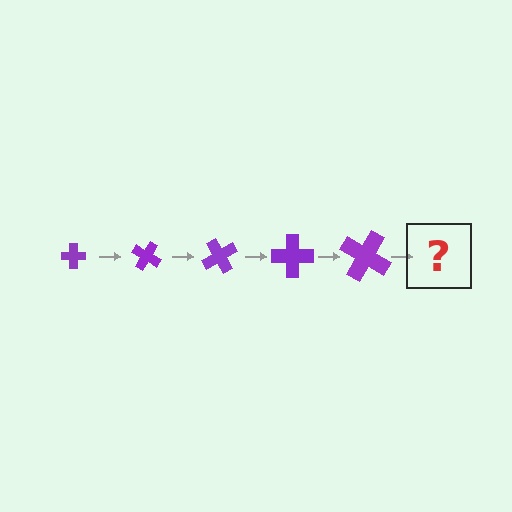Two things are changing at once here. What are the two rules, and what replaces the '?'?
The two rules are that the cross grows larger each step and it rotates 30 degrees each step. The '?' should be a cross, larger than the previous one and rotated 150 degrees from the start.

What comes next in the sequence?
The next element should be a cross, larger than the previous one and rotated 150 degrees from the start.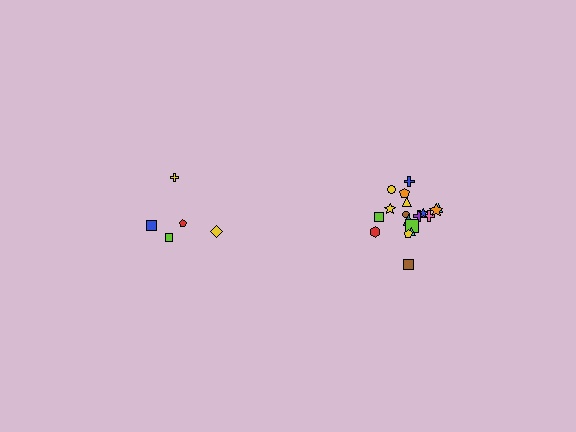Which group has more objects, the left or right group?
The right group.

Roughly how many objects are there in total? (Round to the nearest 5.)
Roughly 25 objects in total.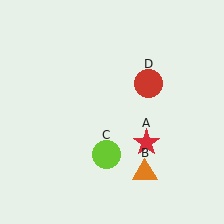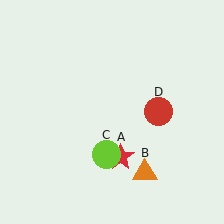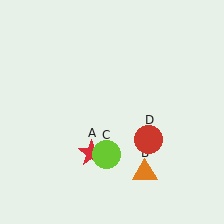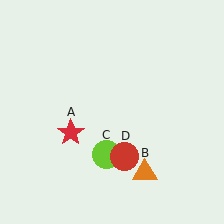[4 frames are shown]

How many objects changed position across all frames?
2 objects changed position: red star (object A), red circle (object D).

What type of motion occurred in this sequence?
The red star (object A), red circle (object D) rotated clockwise around the center of the scene.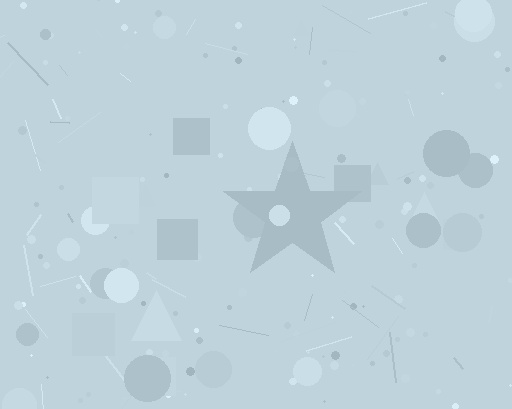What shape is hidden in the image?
A star is hidden in the image.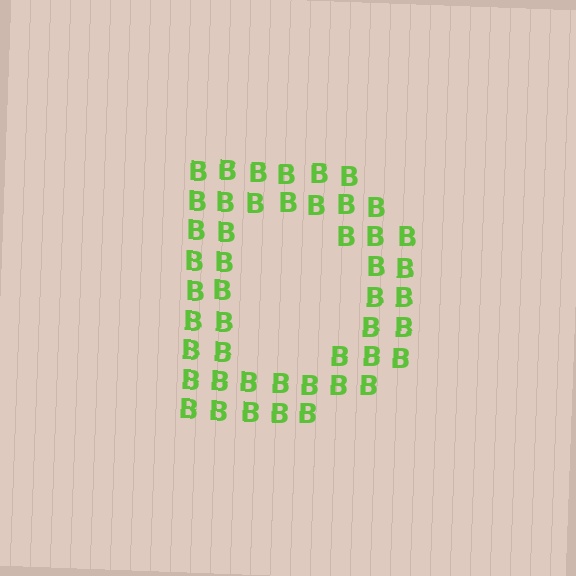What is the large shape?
The large shape is the letter D.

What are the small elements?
The small elements are letter B's.